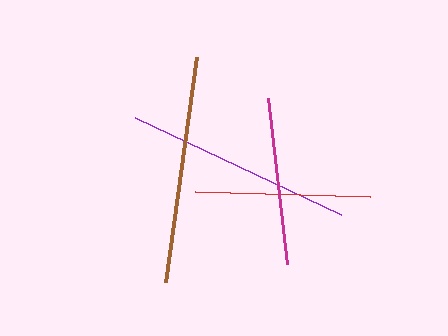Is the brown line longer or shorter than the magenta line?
The brown line is longer than the magenta line.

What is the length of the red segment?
The red segment is approximately 176 pixels long.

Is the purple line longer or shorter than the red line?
The purple line is longer than the red line.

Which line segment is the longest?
The brown line is the longest at approximately 228 pixels.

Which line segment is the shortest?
The magenta line is the shortest at approximately 167 pixels.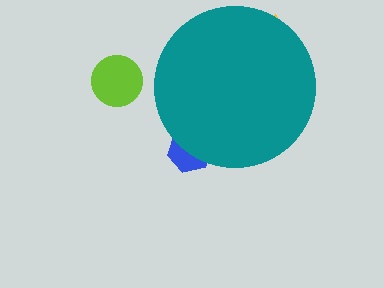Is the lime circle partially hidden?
No, the lime circle is fully visible.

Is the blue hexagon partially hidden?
Yes, the blue hexagon is partially hidden behind the teal circle.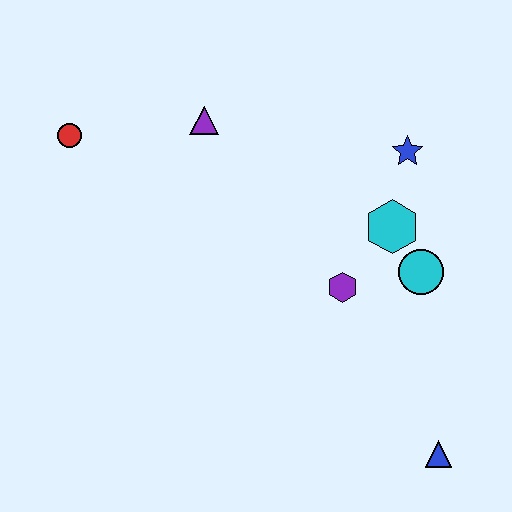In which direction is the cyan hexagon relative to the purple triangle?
The cyan hexagon is to the right of the purple triangle.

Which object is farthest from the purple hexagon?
The red circle is farthest from the purple hexagon.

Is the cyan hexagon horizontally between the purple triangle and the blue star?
Yes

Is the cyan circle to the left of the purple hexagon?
No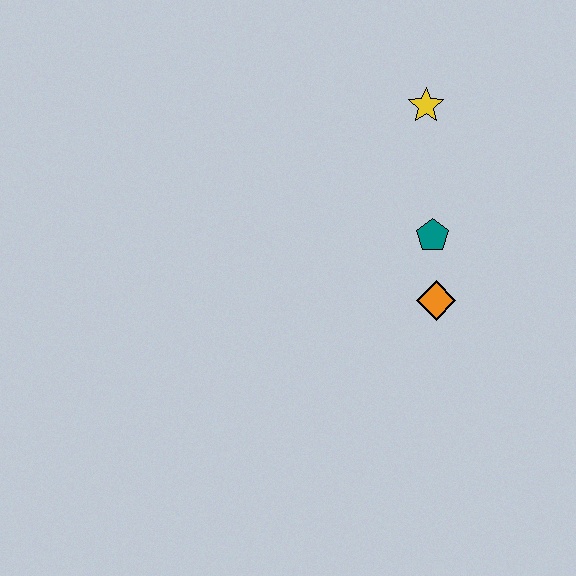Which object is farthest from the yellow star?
The orange diamond is farthest from the yellow star.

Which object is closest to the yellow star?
The teal pentagon is closest to the yellow star.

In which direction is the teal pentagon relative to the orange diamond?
The teal pentagon is above the orange diamond.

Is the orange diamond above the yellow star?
No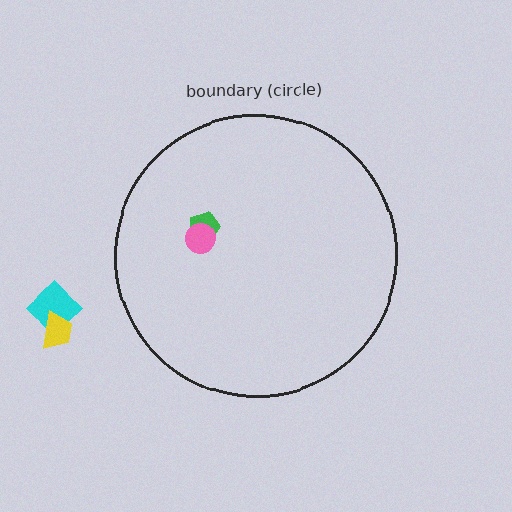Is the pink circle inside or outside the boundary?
Inside.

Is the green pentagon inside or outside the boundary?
Inside.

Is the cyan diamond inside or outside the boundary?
Outside.